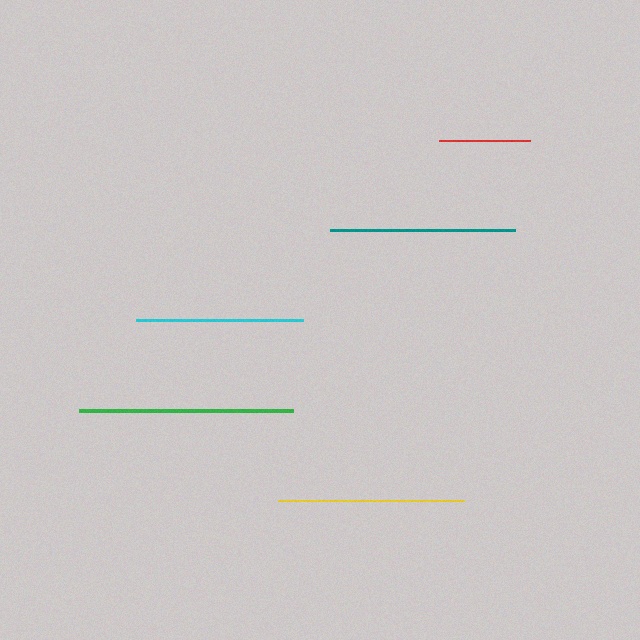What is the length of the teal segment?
The teal segment is approximately 184 pixels long.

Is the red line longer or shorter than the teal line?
The teal line is longer than the red line.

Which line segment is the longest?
The green line is the longest at approximately 214 pixels.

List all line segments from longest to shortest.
From longest to shortest: green, yellow, teal, cyan, red.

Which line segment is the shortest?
The red line is the shortest at approximately 91 pixels.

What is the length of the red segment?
The red segment is approximately 91 pixels long.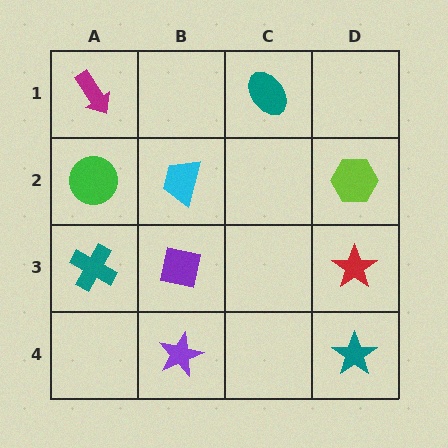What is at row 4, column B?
A purple star.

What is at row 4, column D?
A teal star.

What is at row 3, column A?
A teal cross.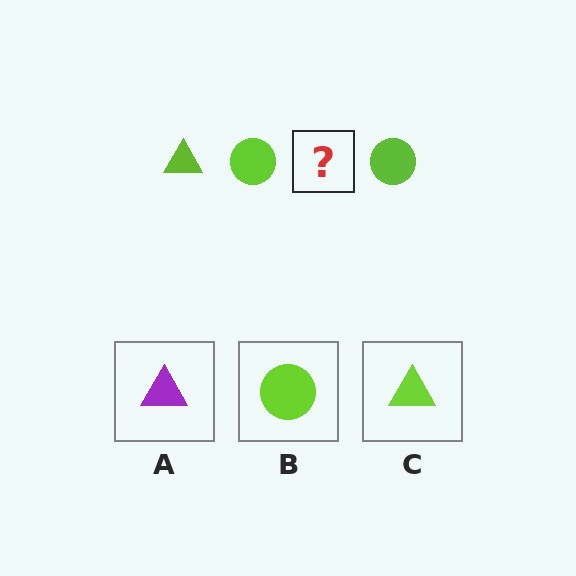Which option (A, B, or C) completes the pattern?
C.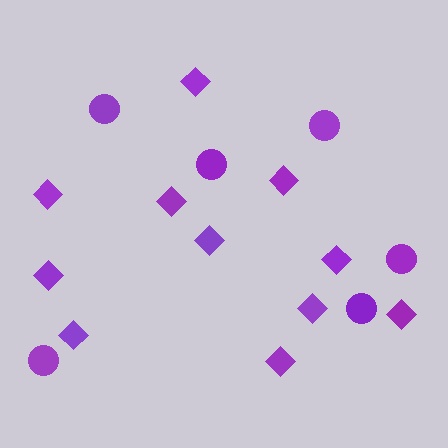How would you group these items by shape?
There are 2 groups: one group of circles (6) and one group of diamonds (11).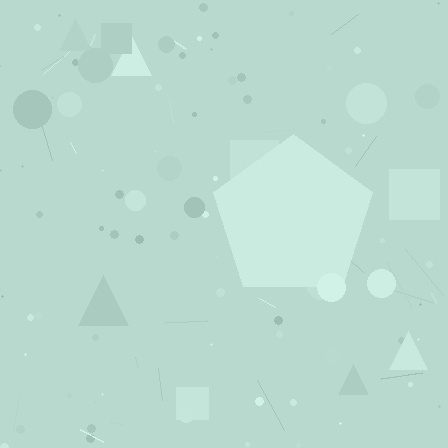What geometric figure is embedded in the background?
A pentagon is embedded in the background.